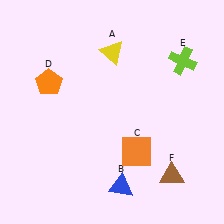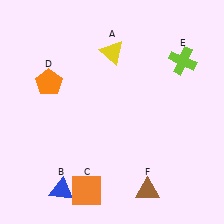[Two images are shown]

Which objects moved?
The objects that moved are: the blue triangle (B), the orange square (C), the brown triangle (F).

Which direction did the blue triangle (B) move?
The blue triangle (B) moved left.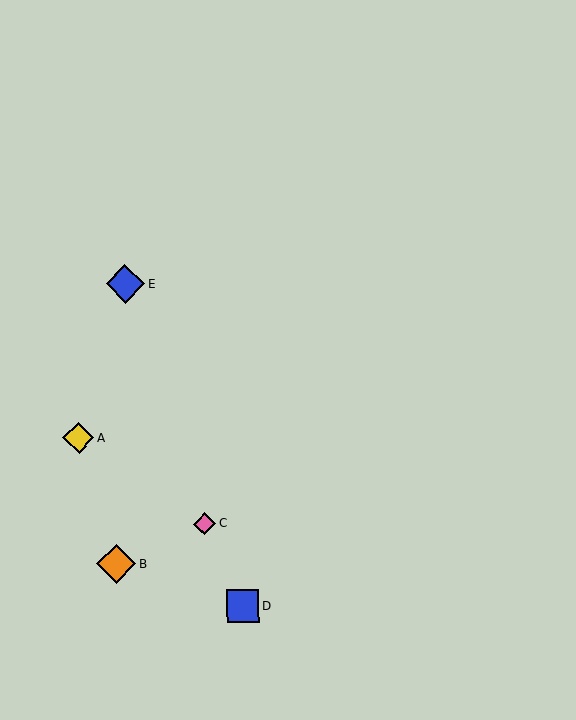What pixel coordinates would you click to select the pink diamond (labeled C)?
Click at (204, 524) to select the pink diamond C.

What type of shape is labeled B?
Shape B is an orange diamond.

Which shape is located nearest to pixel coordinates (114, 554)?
The orange diamond (labeled B) at (117, 564) is nearest to that location.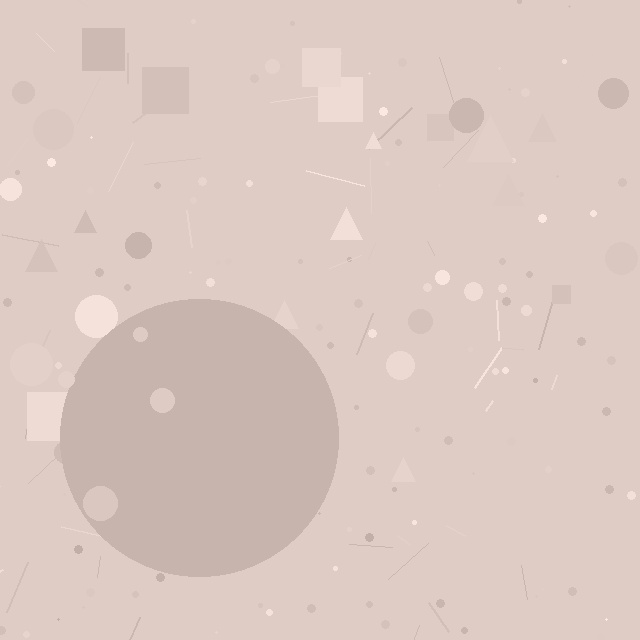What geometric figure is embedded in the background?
A circle is embedded in the background.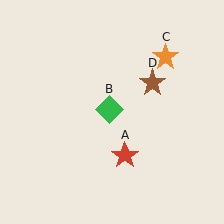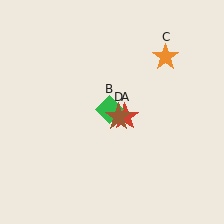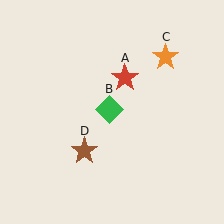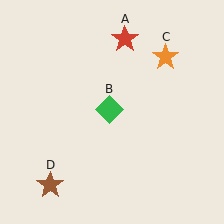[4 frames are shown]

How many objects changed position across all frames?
2 objects changed position: red star (object A), brown star (object D).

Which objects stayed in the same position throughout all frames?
Green diamond (object B) and orange star (object C) remained stationary.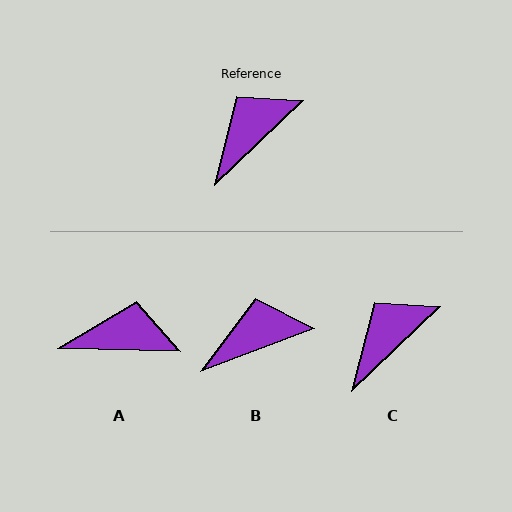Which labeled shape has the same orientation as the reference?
C.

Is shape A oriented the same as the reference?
No, it is off by about 45 degrees.